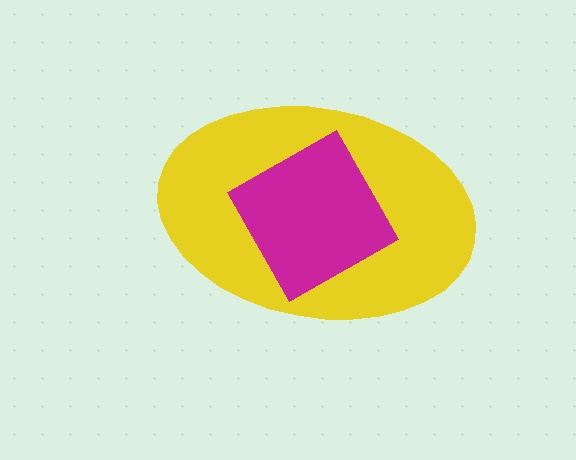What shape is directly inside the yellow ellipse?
The magenta square.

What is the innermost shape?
The magenta square.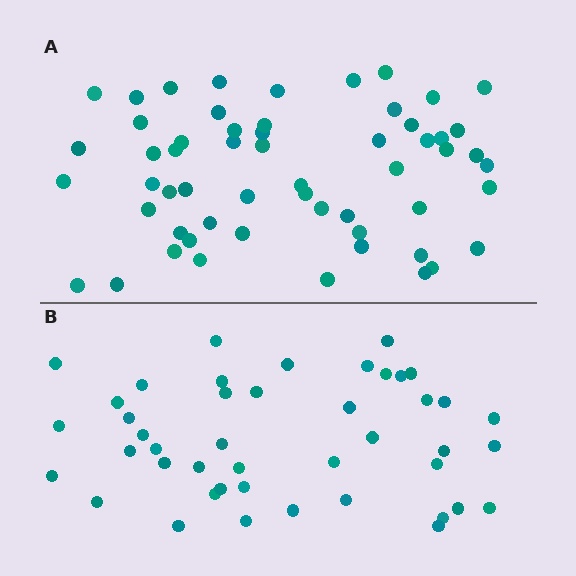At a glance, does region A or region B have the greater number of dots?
Region A (the top region) has more dots.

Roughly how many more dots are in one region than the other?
Region A has approximately 15 more dots than region B.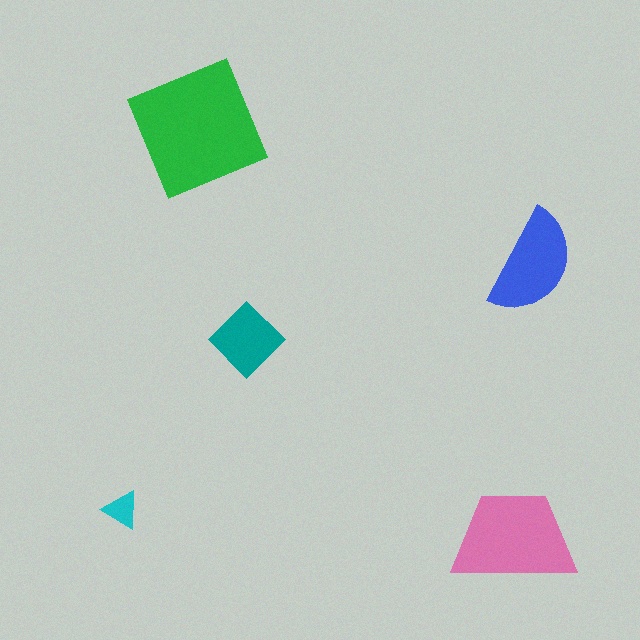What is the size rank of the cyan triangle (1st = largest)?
5th.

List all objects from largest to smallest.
The green square, the pink trapezoid, the blue semicircle, the teal diamond, the cyan triangle.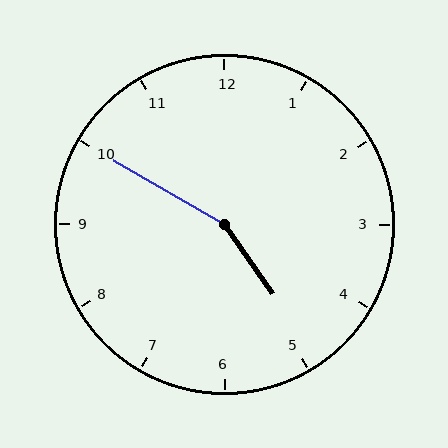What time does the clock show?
4:50.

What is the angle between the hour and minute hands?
Approximately 155 degrees.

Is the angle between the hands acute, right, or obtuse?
It is obtuse.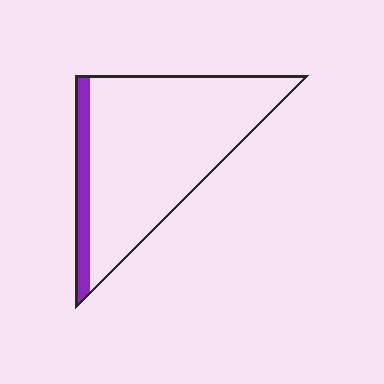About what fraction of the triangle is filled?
About one eighth (1/8).